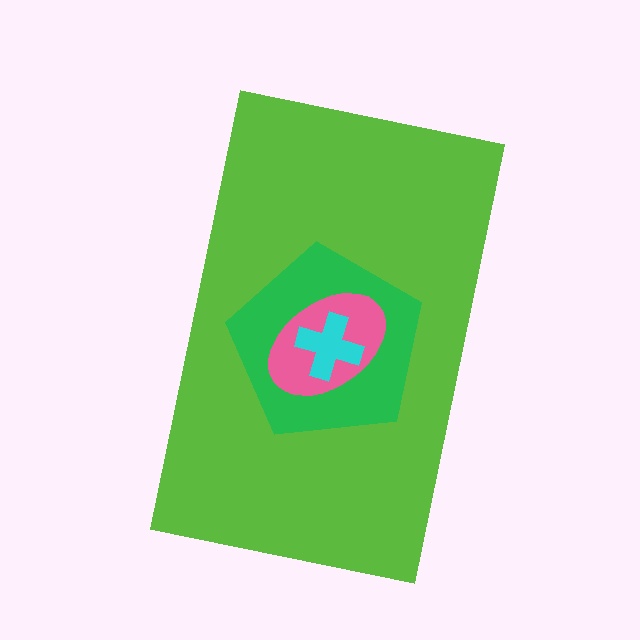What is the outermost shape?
The lime rectangle.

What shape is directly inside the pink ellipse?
The cyan cross.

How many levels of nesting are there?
4.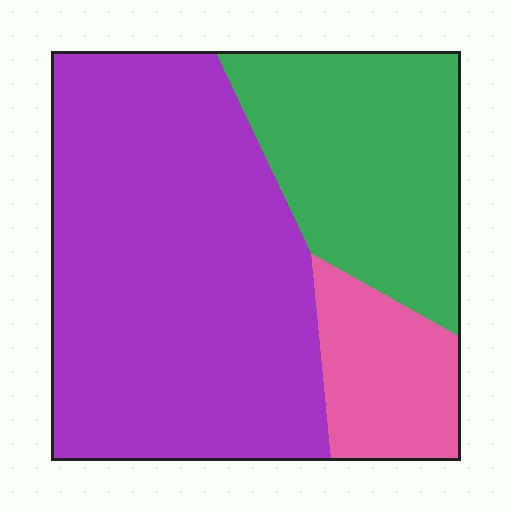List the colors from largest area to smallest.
From largest to smallest: purple, green, pink.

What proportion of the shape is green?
Green covers around 30% of the shape.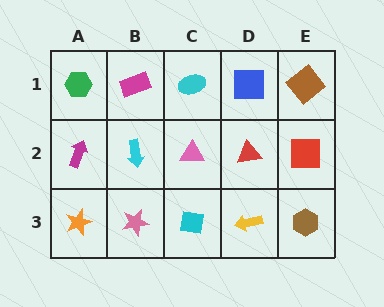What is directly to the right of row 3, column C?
A yellow arrow.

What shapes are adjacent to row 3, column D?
A red triangle (row 2, column D), a cyan square (row 3, column C), a brown hexagon (row 3, column E).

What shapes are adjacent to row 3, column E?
A red square (row 2, column E), a yellow arrow (row 3, column D).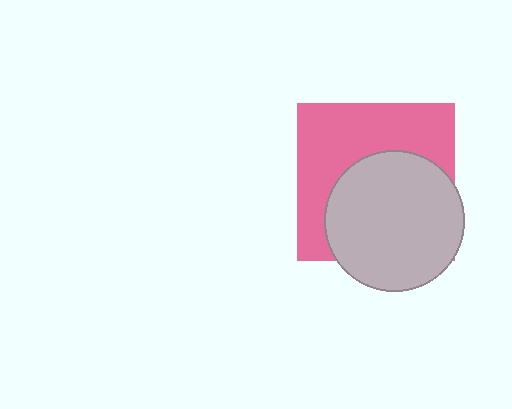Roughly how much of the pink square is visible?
About half of it is visible (roughly 49%).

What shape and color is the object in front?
The object in front is a light gray circle.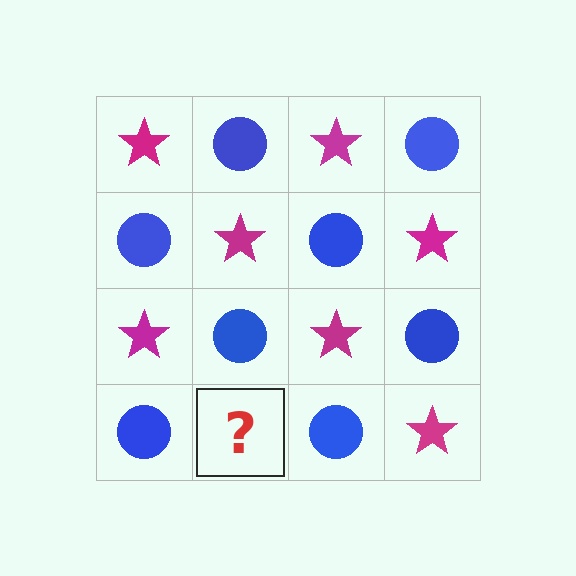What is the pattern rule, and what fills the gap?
The rule is that it alternates magenta star and blue circle in a checkerboard pattern. The gap should be filled with a magenta star.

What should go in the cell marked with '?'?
The missing cell should contain a magenta star.